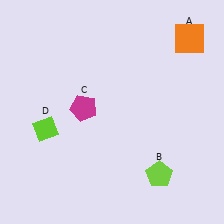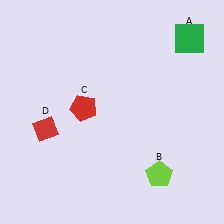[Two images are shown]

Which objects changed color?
A changed from orange to green. C changed from magenta to red. D changed from lime to red.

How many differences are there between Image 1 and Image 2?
There are 3 differences between the two images.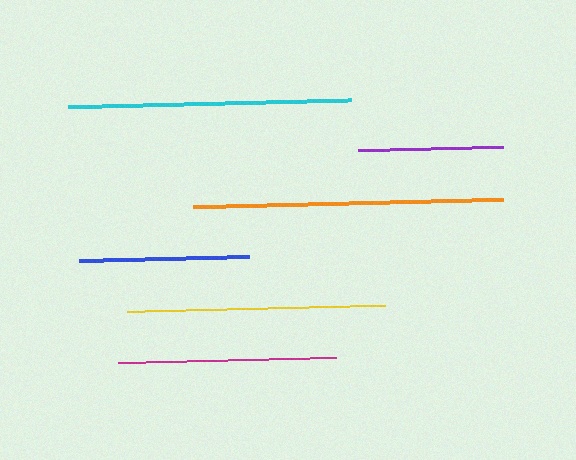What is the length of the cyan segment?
The cyan segment is approximately 283 pixels long.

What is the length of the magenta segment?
The magenta segment is approximately 218 pixels long.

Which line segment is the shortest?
The purple line is the shortest at approximately 145 pixels.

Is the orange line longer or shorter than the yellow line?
The orange line is longer than the yellow line.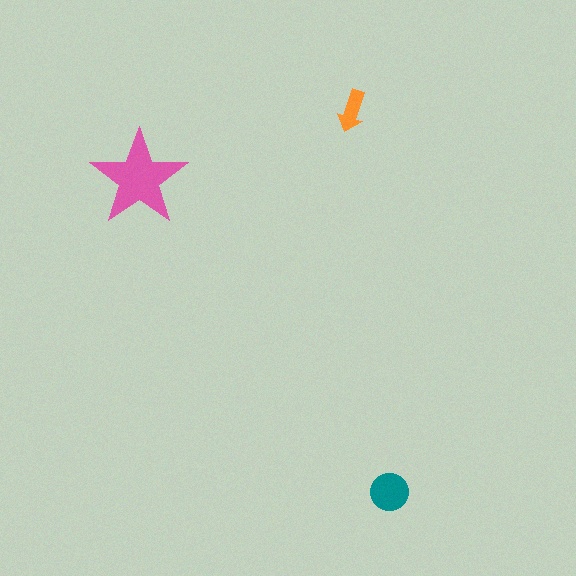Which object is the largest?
The pink star.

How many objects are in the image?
There are 3 objects in the image.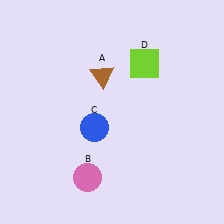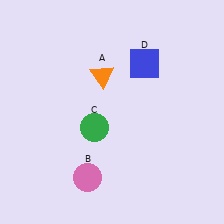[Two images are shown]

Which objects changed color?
A changed from brown to orange. C changed from blue to green. D changed from lime to blue.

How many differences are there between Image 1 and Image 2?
There are 3 differences between the two images.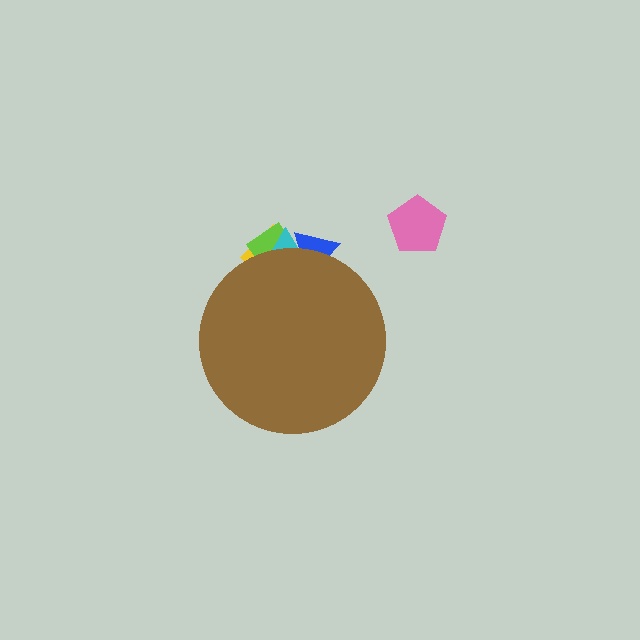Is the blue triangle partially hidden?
Yes, the blue triangle is partially hidden behind the brown circle.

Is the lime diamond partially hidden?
Yes, the lime diamond is partially hidden behind the brown circle.